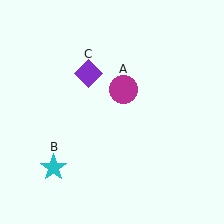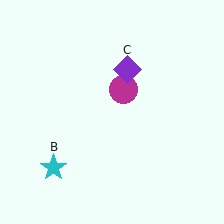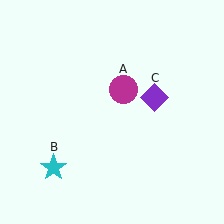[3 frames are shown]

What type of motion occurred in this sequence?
The purple diamond (object C) rotated clockwise around the center of the scene.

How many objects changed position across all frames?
1 object changed position: purple diamond (object C).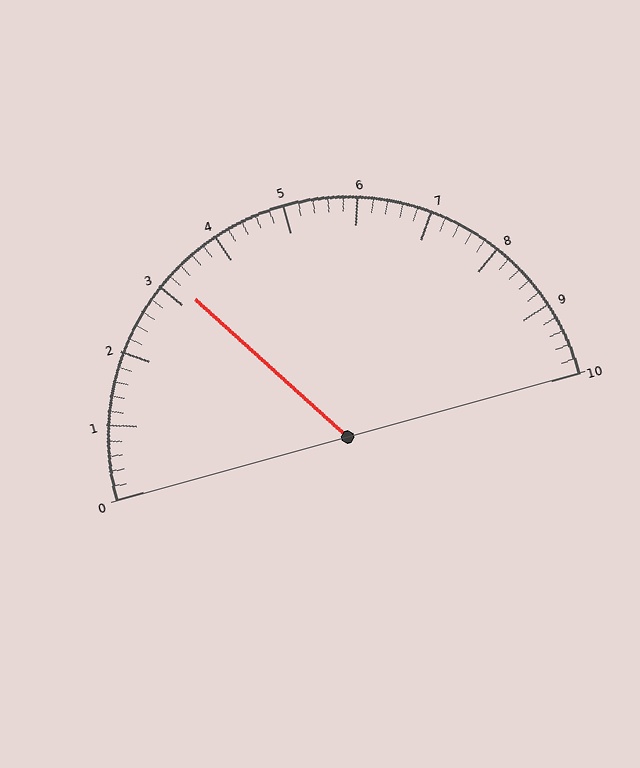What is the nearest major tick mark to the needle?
The nearest major tick mark is 3.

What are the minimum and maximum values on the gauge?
The gauge ranges from 0 to 10.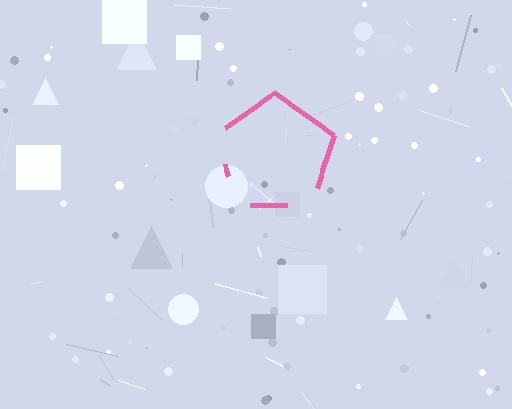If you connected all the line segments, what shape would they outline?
They would outline a pentagon.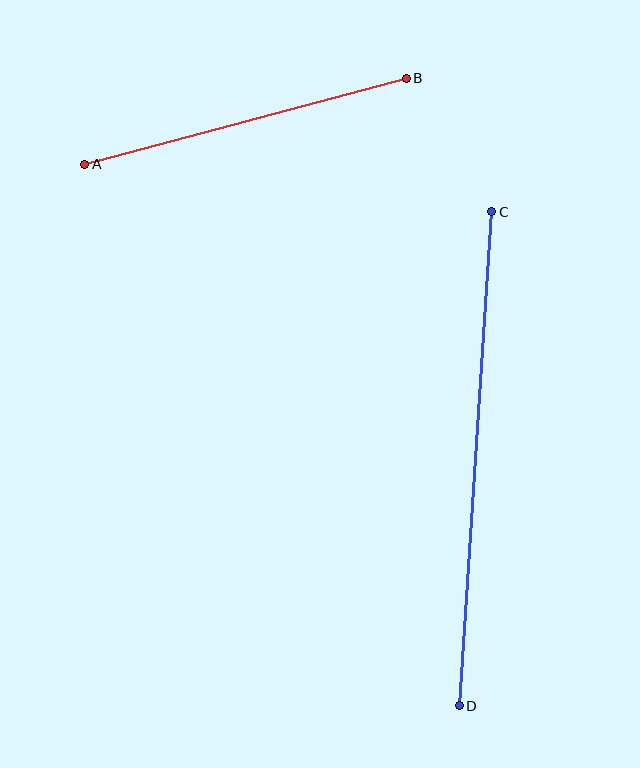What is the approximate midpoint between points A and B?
The midpoint is at approximately (246, 121) pixels.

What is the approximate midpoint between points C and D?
The midpoint is at approximately (476, 459) pixels.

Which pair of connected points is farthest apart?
Points C and D are farthest apart.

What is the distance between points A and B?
The distance is approximately 333 pixels.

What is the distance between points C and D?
The distance is approximately 495 pixels.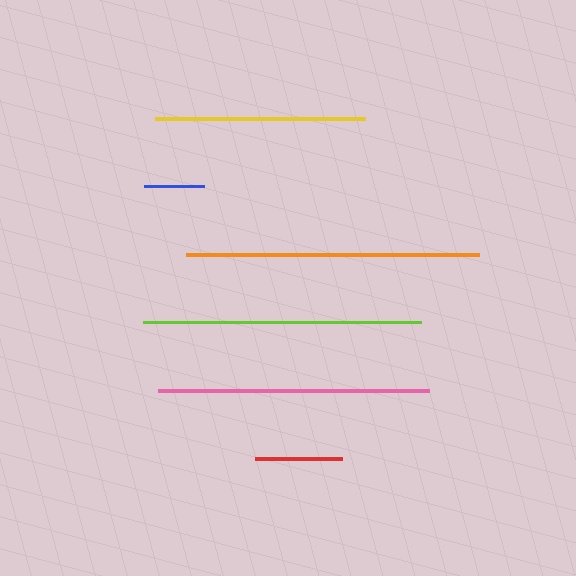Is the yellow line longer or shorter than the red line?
The yellow line is longer than the red line.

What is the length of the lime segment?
The lime segment is approximately 279 pixels long.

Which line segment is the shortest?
The blue line is the shortest at approximately 60 pixels.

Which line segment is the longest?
The orange line is the longest at approximately 293 pixels.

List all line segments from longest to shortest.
From longest to shortest: orange, lime, pink, yellow, red, blue.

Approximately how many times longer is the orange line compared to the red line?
The orange line is approximately 3.4 times the length of the red line.